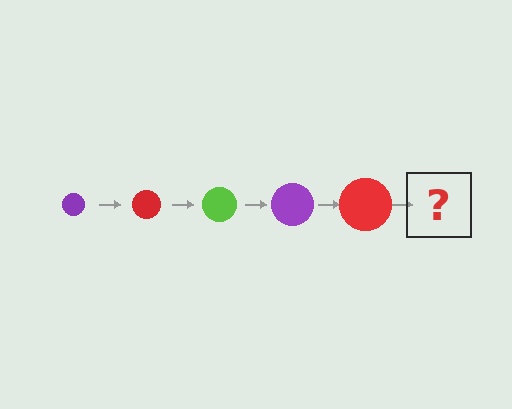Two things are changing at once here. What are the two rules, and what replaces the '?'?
The two rules are that the circle grows larger each step and the color cycles through purple, red, and lime. The '?' should be a lime circle, larger than the previous one.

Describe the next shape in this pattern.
It should be a lime circle, larger than the previous one.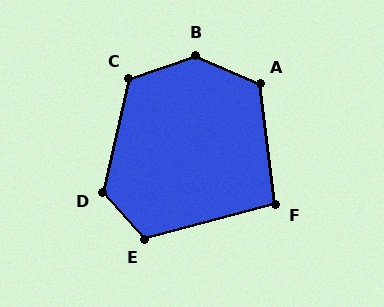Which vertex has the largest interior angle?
B, at approximately 138 degrees.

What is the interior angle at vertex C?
Approximately 122 degrees (obtuse).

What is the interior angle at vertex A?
Approximately 120 degrees (obtuse).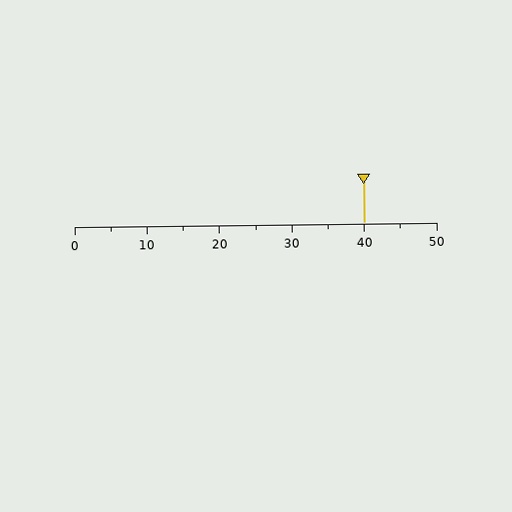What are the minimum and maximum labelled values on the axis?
The axis runs from 0 to 50.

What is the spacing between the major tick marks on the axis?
The major ticks are spaced 10 apart.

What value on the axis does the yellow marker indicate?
The marker indicates approximately 40.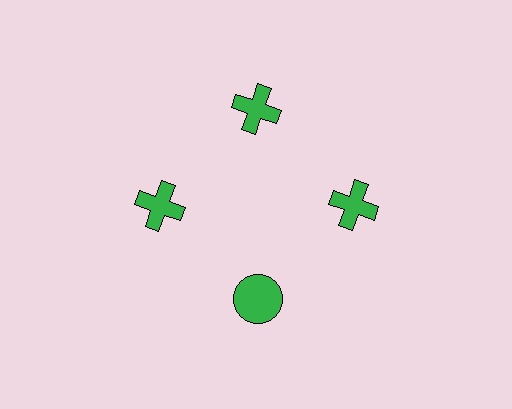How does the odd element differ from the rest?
It has a different shape: circle instead of cross.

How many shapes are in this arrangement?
There are 4 shapes arranged in a ring pattern.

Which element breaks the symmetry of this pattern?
The green circle at roughly the 6 o'clock position breaks the symmetry. All other shapes are green crosses.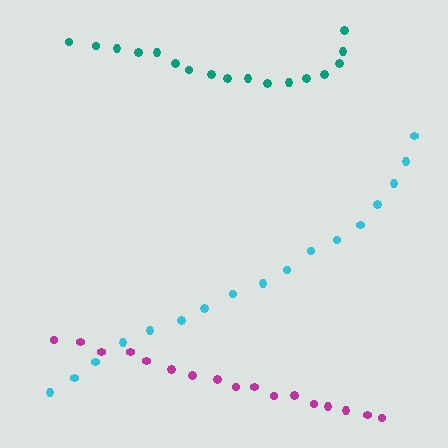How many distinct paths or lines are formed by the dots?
There are 3 distinct paths.